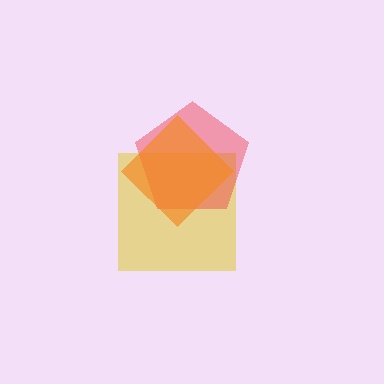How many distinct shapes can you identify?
There are 3 distinct shapes: a yellow square, a red pentagon, an orange diamond.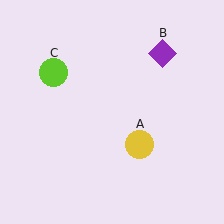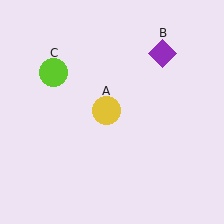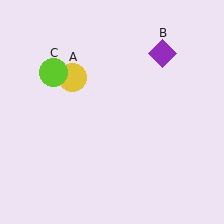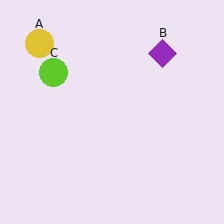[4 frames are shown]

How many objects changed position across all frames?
1 object changed position: yellow circle (object A).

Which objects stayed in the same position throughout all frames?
Purple diamond (object B) and lime circle (object C) remained stationary.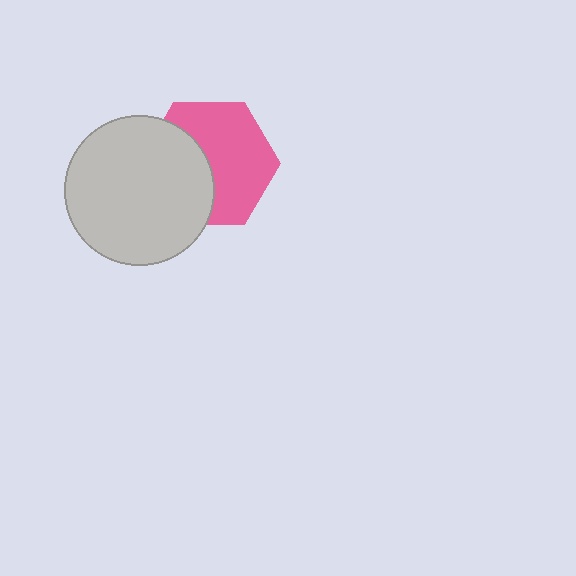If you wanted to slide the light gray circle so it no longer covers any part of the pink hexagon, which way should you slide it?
Slide it left — that is the most direct way to separate the two shapes.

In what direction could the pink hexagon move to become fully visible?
The pink hexagon could move right. That would shift it out from behind the light gray circle entirely.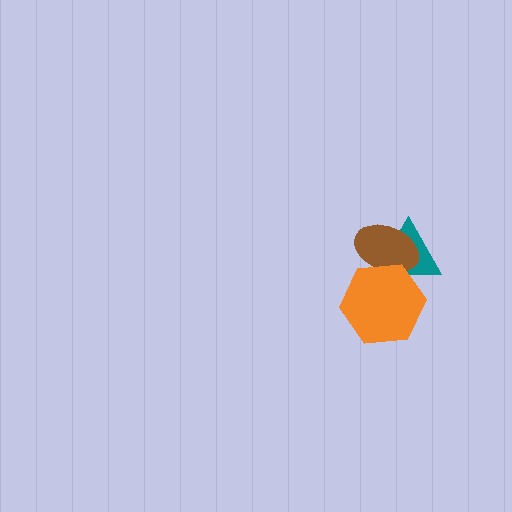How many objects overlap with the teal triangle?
2 objects overlap with the teal triangle.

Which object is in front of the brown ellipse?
The orange hexagon is in front of the brown ellipse.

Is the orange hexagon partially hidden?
No, no other shape covers it.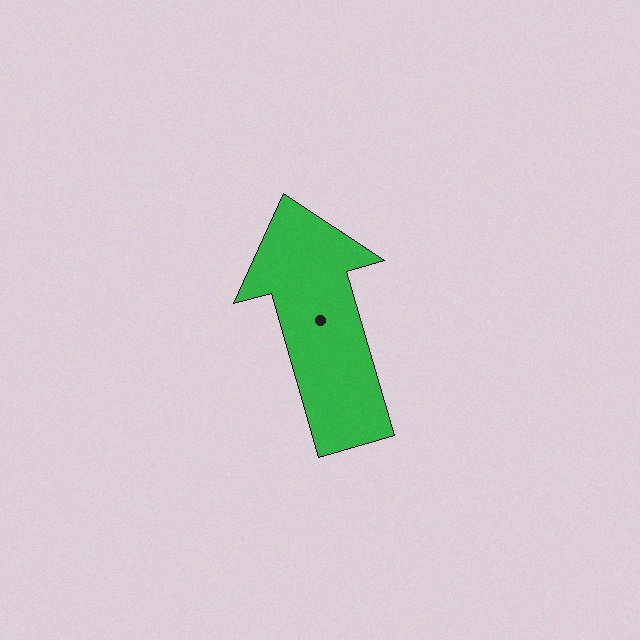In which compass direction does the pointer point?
North.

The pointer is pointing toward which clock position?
Roughly 11 o'clock.